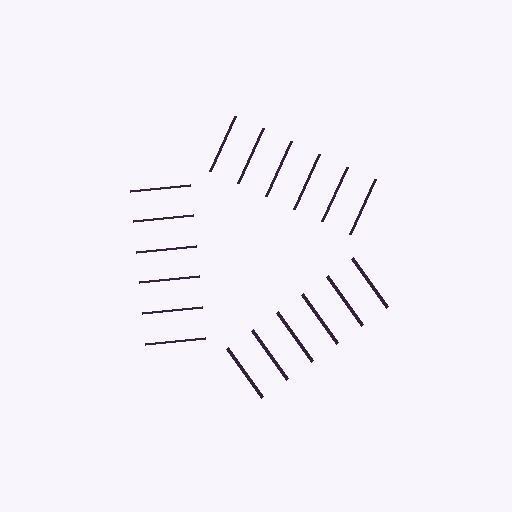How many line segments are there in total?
18 — 6 along each of the 3 edges.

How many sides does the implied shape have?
3 sides — the line-ends trace a triangle.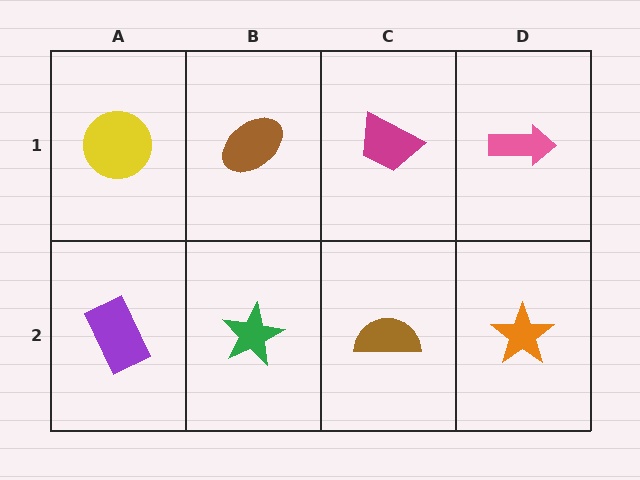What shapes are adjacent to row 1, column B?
A green star (row 2, column B), a yellow circle (row 1, column A), a magenta trapezoid (row 1, column C).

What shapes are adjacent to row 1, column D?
An orange star (row 2, column D), a magenta trapezoid (row 1, column C).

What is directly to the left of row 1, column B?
A yellow circle.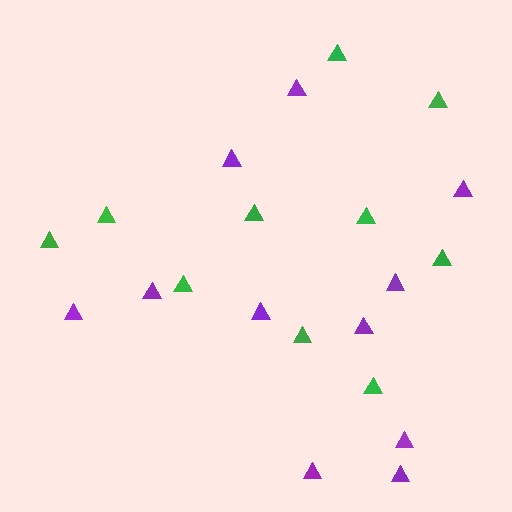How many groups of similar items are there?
There are 2 groups: one group of green triangles (10) and one group of purple triangles (11).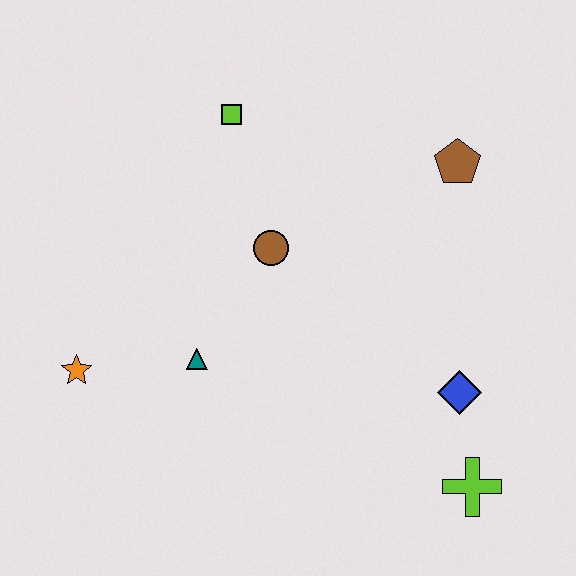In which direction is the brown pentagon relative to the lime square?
The brown pentagon is to the right of the lime square.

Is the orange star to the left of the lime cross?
Yes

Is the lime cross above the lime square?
No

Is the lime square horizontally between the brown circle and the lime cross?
No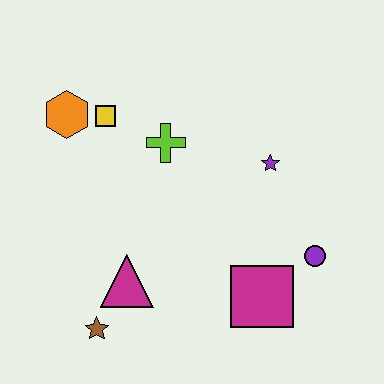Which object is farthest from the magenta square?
The orange hexagon is farthest from the magenta square.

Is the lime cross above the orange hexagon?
No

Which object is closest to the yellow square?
The orange hexagon is closest to the yellow square.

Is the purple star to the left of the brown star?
No